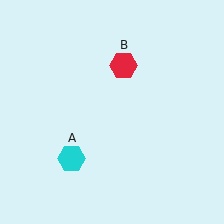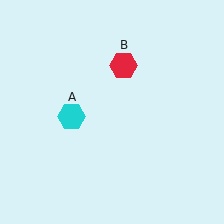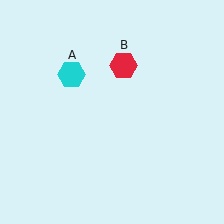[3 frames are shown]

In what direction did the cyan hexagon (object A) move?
The cyan hexagon (object A) moved up.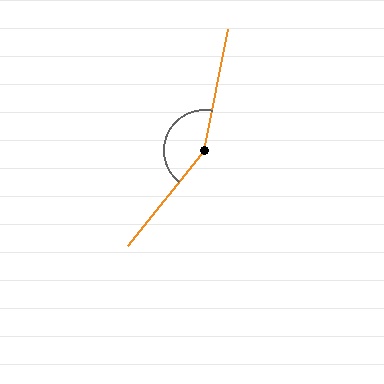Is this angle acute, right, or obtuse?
It is obtuse.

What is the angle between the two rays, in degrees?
Approximately 152 degrees.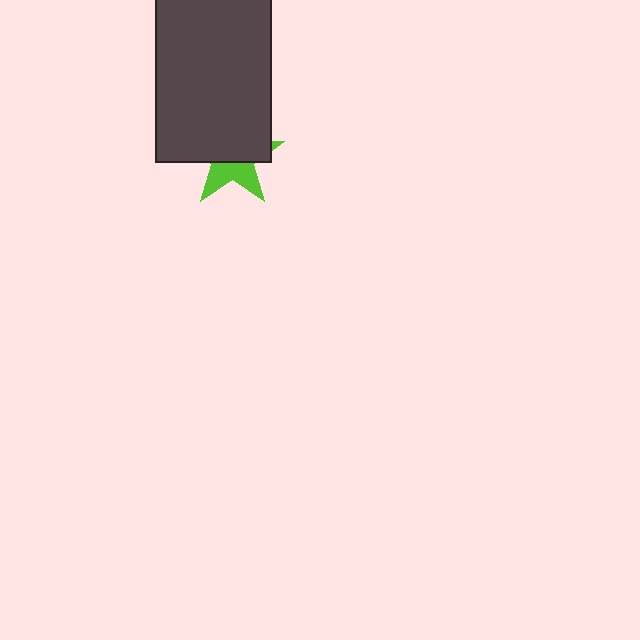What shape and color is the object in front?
The object in front is a dark gray rectangle.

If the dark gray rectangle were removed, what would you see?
You would see the complete lime star.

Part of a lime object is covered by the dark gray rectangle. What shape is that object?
It is a star.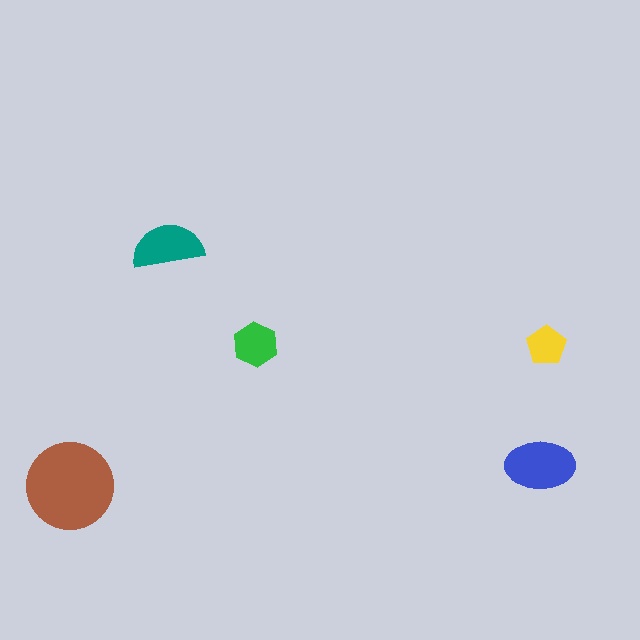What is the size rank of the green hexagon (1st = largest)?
4th.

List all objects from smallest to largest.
The yellow pentagon, the green hexagon, the teal semicircle, the blue ellipse, the brown circle.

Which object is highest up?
The teal semicircle is topmost.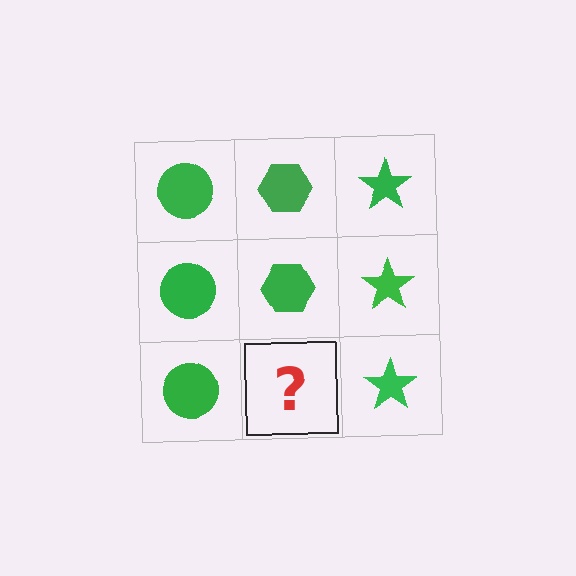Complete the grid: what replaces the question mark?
The question mark should be replaced with a green hexagon.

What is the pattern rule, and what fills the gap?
The rule is that each column has a consistent shape. The gap should be filled with a green hexagon.